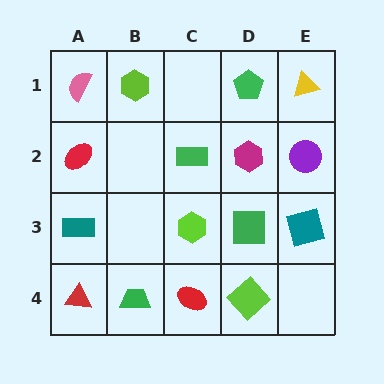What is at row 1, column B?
A lime hexagon.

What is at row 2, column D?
A magenta hexagon.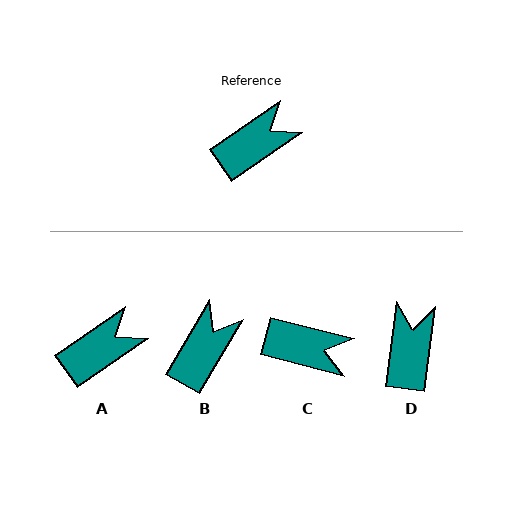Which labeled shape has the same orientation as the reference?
A.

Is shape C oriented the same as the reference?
No, it is off by about 49 degrees.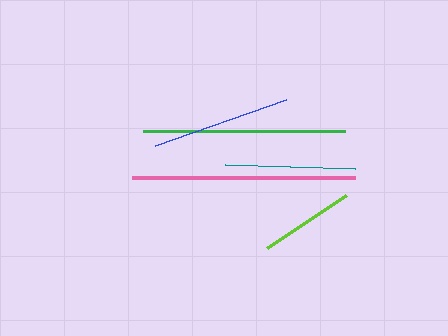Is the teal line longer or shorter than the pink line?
The pink line is longer than the teal line.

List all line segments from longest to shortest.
From longest to shortest: pink, green, blue, teal, lime.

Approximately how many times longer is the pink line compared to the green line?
The pink line is approximately 1.1 times the length of the green line.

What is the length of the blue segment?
The blue segment is approximately 138 pixels long.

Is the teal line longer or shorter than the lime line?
The teal line is longer than the lime line.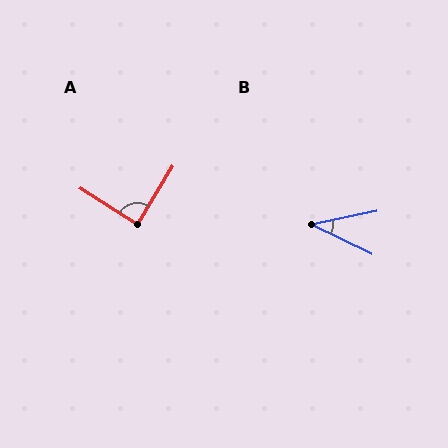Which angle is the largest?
A, at approximately 89 degrees.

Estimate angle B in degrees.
Approximately 37 degrees.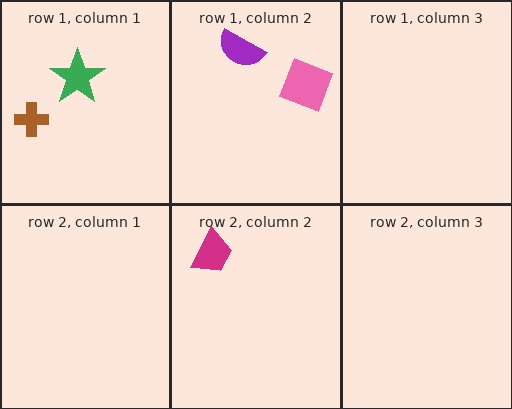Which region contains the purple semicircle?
The row 1, column 2 region.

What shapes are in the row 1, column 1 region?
The green star, the brown cross.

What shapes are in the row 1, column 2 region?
The pink square, the purple semicircle.